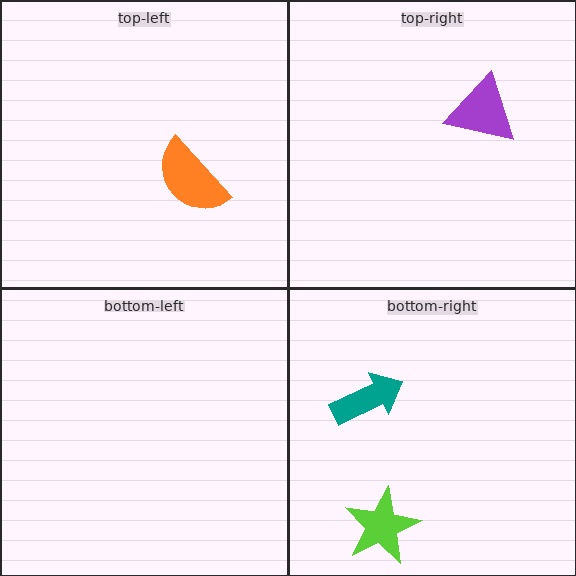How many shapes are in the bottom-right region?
2.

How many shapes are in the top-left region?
1.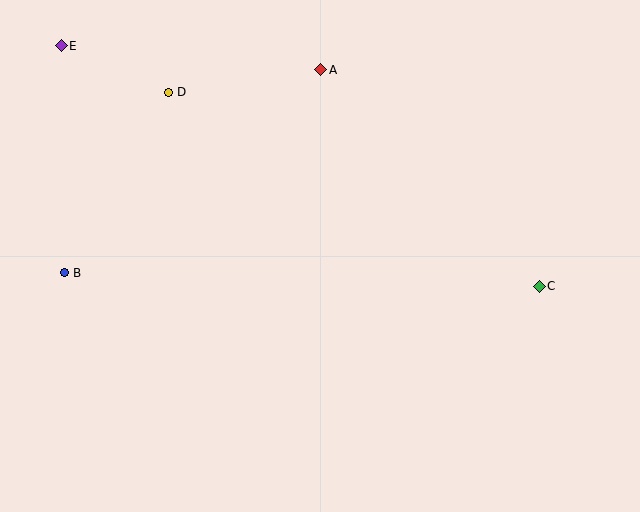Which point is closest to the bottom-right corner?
Point C is closest to the bottom-right corner.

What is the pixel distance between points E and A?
The distance between E and A is 260 pixels.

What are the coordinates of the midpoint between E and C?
The midpoint between E and C is at (300, 166).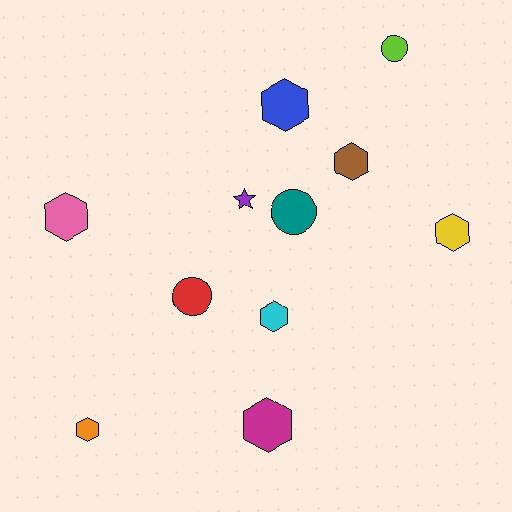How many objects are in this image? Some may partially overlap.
There are 11 objects.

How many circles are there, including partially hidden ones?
There are 3 circles.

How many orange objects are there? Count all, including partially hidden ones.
There is 1 orange object.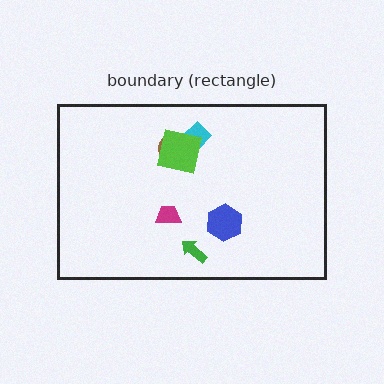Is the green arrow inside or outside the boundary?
Inside.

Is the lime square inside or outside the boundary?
Inside.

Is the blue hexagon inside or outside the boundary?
Inside.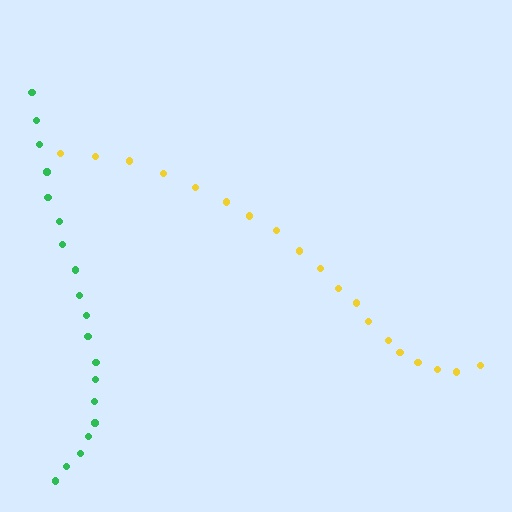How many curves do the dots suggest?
There are 2 distinct paths.